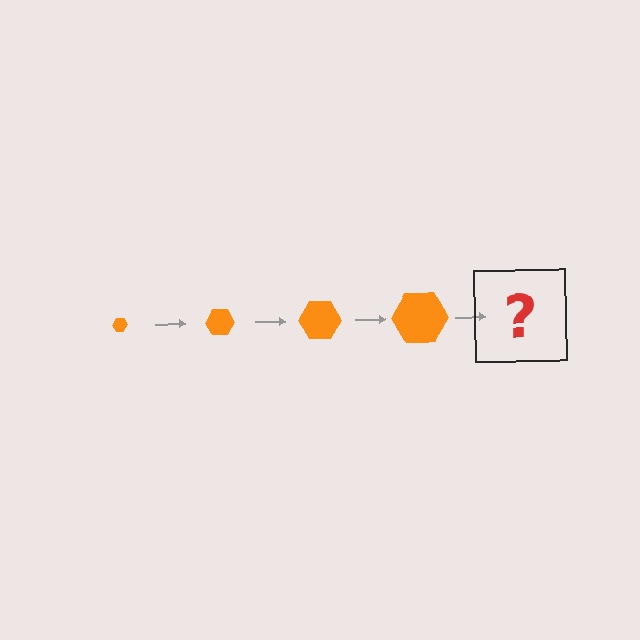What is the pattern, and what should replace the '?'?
The pattern is that the hexagon gets progressively larger each step. The '?' should be an orange hexagon, larger than the previous one.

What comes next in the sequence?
The next element should be an orange hexagon, larger than the previous one.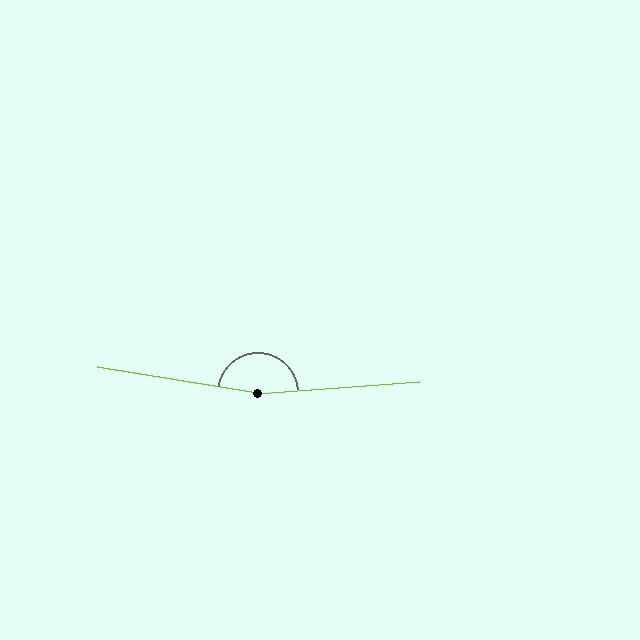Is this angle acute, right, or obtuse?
It is obtuse.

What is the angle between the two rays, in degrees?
Approximately 167 degrees.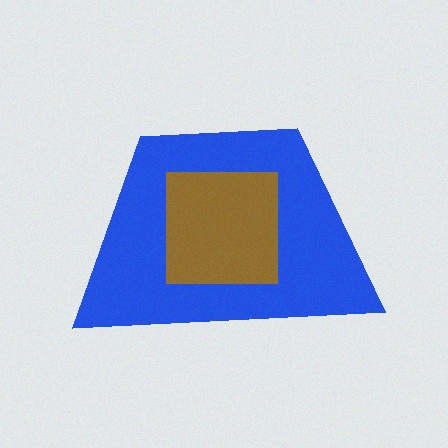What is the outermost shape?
The blue trapezoid.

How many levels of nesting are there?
2.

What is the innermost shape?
The brown square.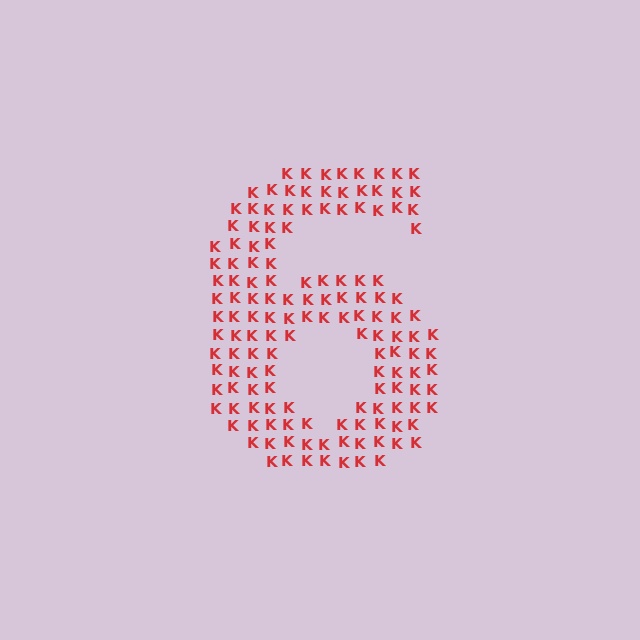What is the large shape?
The large shape is the digit 6.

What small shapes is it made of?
It is made of small letter K's.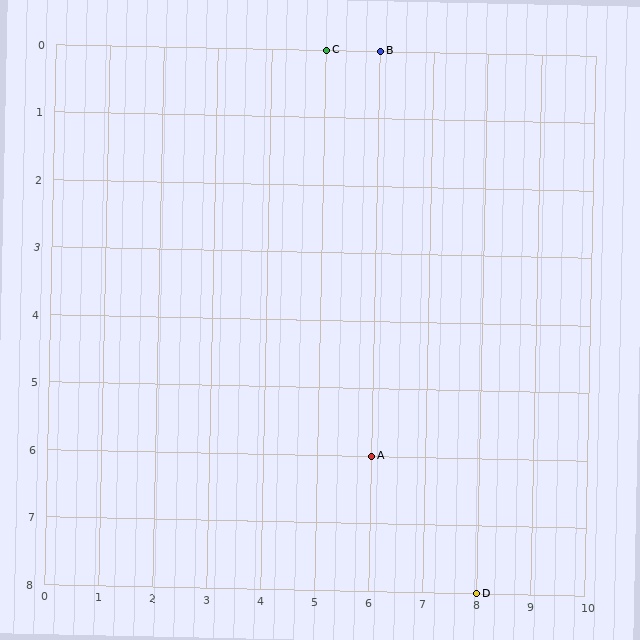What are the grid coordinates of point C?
Point C is at grid coordinates (5, 0).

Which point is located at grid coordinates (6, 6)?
Point A is at (6, 6).